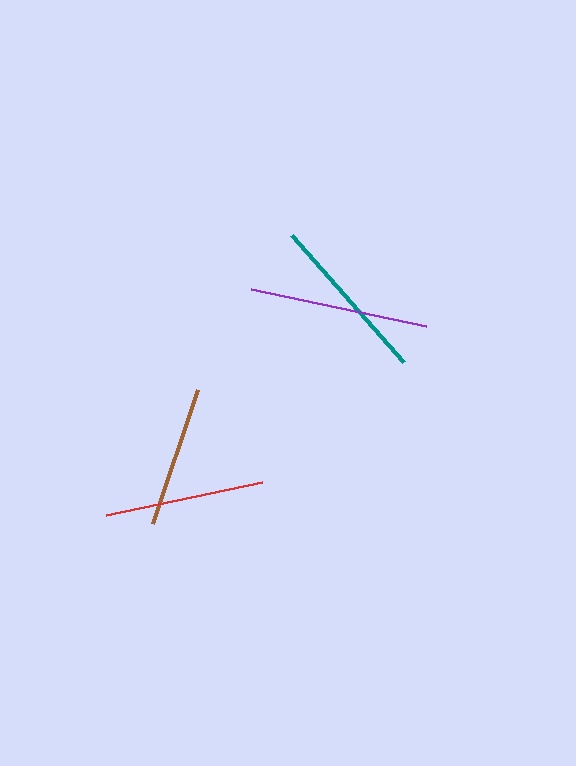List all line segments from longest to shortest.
From longest to shortest: purple, teal, red, brown.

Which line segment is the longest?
The purple line is the longest at approximately 179 pixels.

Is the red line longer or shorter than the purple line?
The purple line is longer than the red line.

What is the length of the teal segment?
The teal segment is approximately 169 pixels long.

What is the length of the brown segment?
The brown segment is approximately 142 pixels long.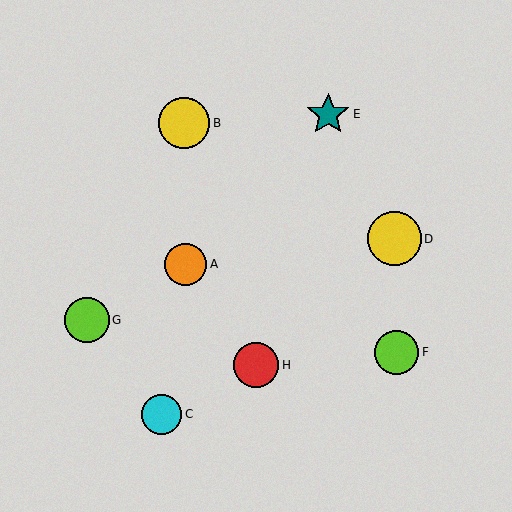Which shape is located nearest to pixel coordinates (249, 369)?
The red circle (labeled H) at (256, 365) is nearest to that location.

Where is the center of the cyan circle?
The center of the cyan circle is at (161, 414).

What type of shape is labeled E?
Shape E is a teal star.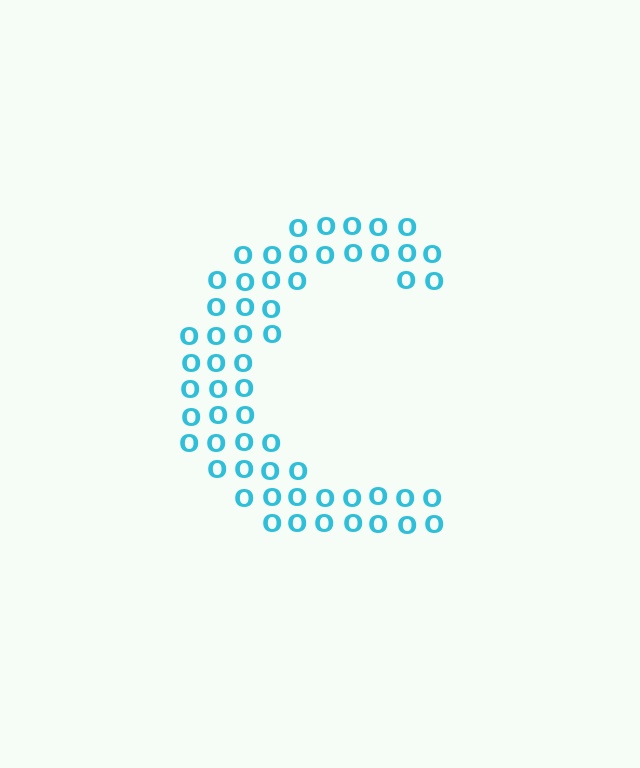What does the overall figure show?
The overall figure shows the letter C.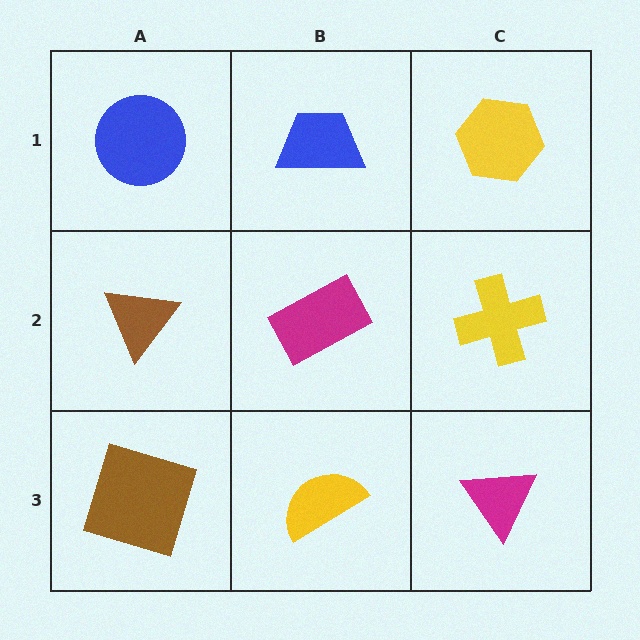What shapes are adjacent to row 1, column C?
A yellow cross (row 2, column C), a blue trapezoid (row 1, column B).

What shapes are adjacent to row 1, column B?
A magenta rectangle (row 2, column B), a blue circle (row 1, column A), a yellow hexagon (row 1, column C).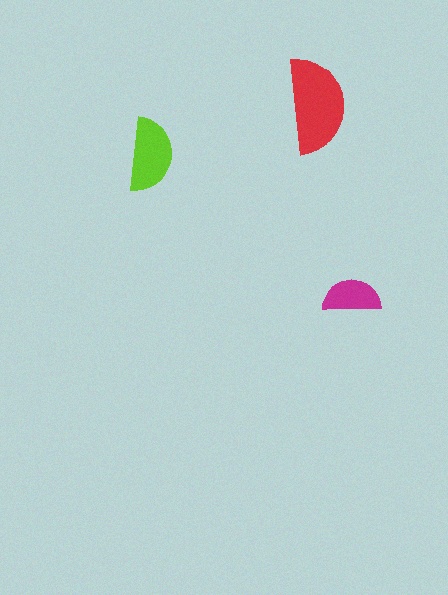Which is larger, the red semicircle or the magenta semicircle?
The red one.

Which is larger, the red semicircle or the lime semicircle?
The red one.